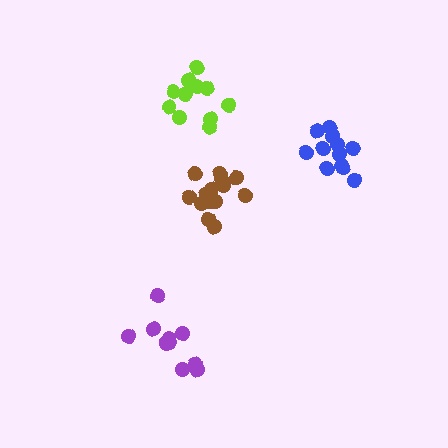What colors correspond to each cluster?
The clusters are colored: blue, brown, purple, lime.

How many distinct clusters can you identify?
There are 4 distinct clusters.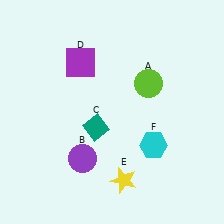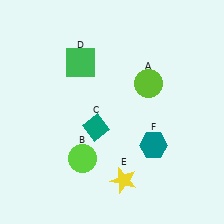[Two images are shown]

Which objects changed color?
B changed from purple to lime. D changed from purple to green. F changed from cyan to teal.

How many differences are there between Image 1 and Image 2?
There are 3 differences between the two images.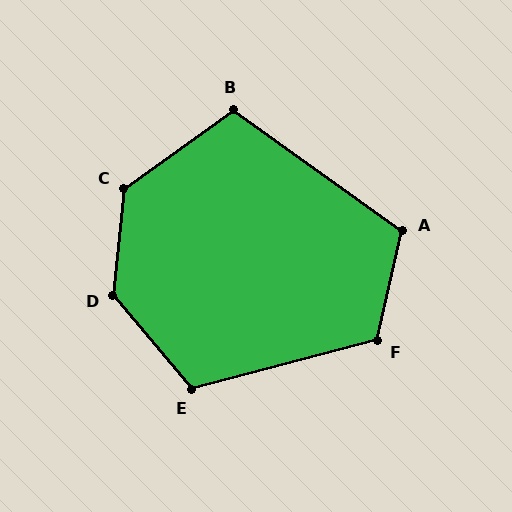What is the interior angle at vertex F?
Approximately 117 degrees (obtuse).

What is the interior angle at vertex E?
Approximately 115 degrees (obtuse).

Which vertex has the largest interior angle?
D, at approximately 134 degrees.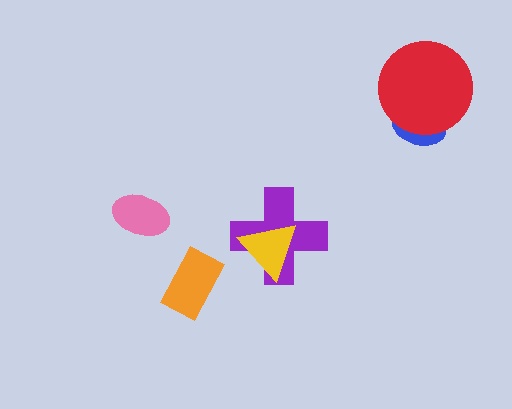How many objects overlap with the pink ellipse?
0 objects overlap with the pink ellipse.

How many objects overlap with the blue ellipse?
1 object overlaps with the blue ellipse.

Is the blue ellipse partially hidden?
Yes, it is partially covered by another shape.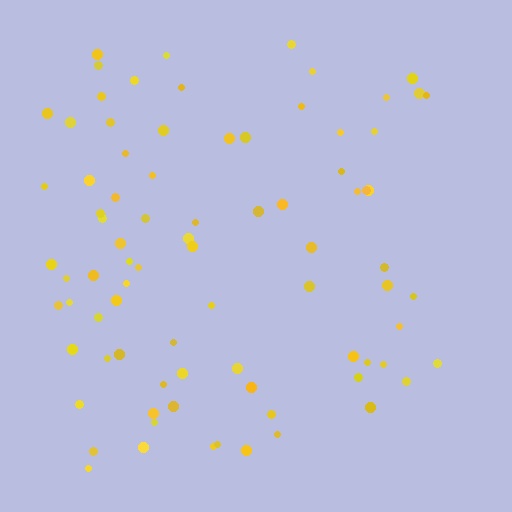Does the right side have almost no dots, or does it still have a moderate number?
Still a moderate number, just noticeably fewer than the left.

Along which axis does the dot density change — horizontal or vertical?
Horizontal.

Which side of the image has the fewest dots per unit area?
The right.